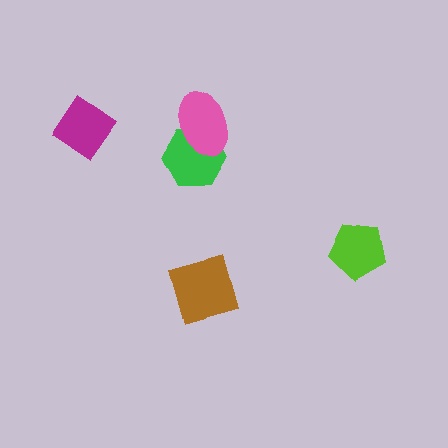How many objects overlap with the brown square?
0 objects overlap with the brown square.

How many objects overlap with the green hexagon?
1 object overlaps with the green hexagon.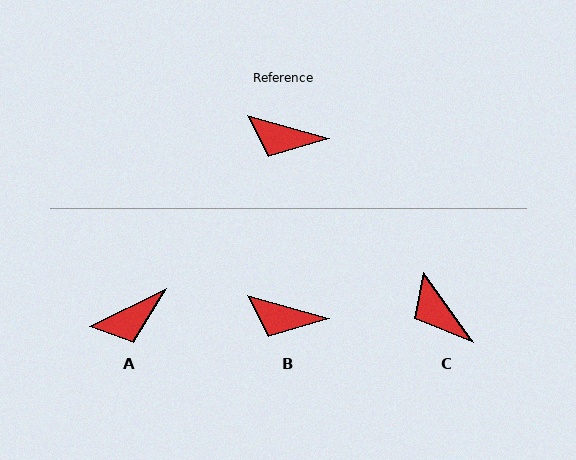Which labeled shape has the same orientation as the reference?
B.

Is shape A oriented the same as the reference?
No, it is off by about 42 degrees.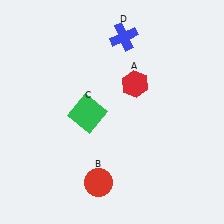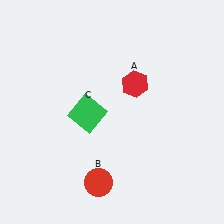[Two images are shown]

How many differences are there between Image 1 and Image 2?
There is 1 difference between the two images.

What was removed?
The blue cross (D) was removed in Image 2.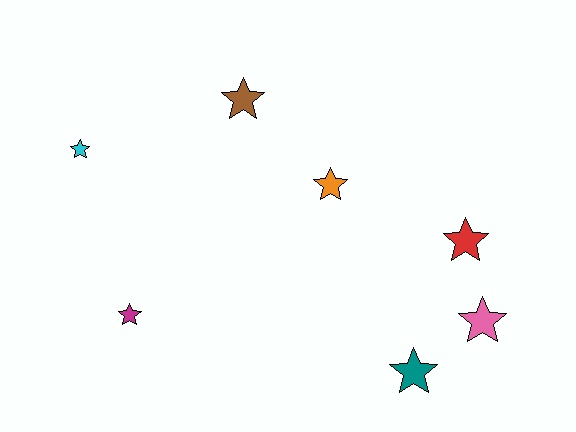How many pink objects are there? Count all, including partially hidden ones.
There is 1 pink object.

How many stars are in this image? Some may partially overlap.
There are 7 stars.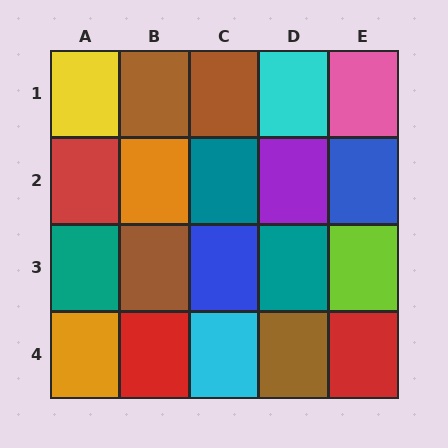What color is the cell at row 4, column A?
Orange.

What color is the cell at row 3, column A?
Teal.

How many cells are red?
3 cells are red.